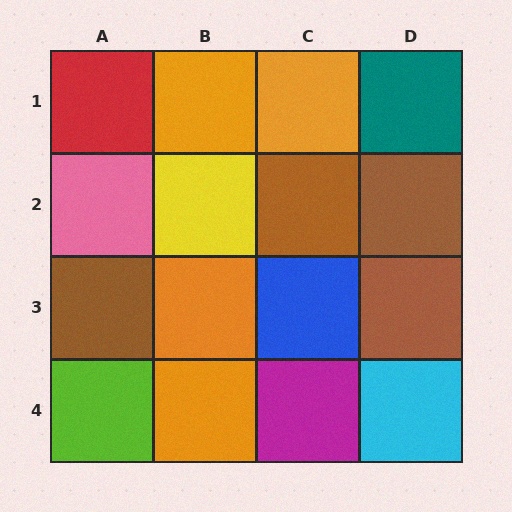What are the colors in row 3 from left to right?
Brown, orange, blue, brown.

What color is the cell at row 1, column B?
Orange.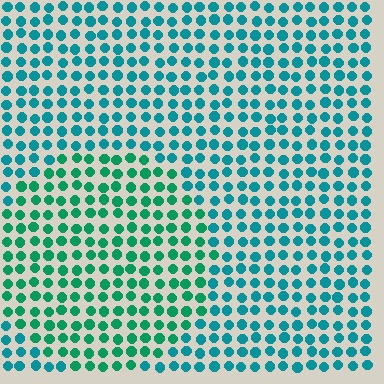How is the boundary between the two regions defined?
The boundary is defined purely by a slight shift in hue (about 29 degrees). Spacing, size, and orientation are identical on both sides.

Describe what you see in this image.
The image is filled with small teal elements in a uniform arrangement. A circle-shaped region is visible where the elements are tinted to a slightly different hue, forming a subtle color boundary.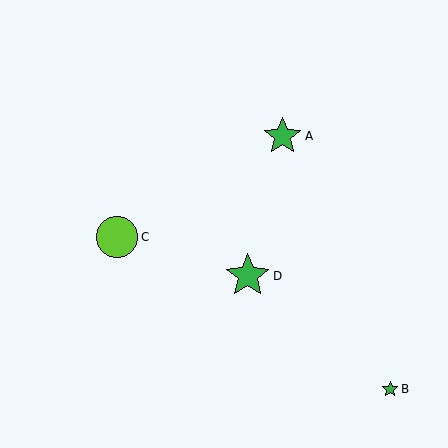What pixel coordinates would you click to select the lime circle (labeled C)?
Click at (117, 237) to select the lime circle C.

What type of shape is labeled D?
Shape D is a green star.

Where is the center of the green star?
The center of the green star is at (248, 276).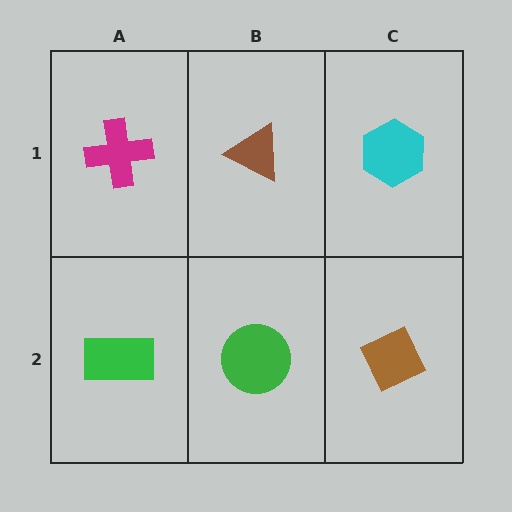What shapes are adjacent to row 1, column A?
A green rectangle (row 2, column A), a brown triangle (row 1, column B).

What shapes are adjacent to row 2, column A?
A magenta cross (row 1, column A), a green circle (row 2, column B).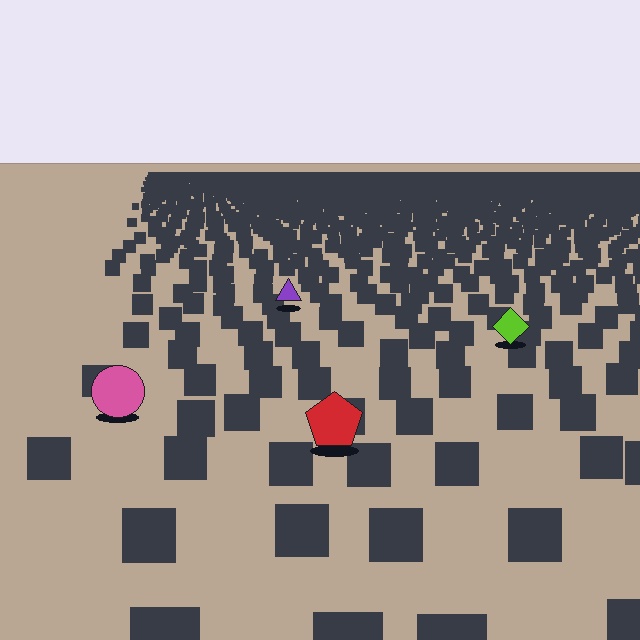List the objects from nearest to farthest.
From nearest to farthest: the red pentagon, the pink circle, the lime diamond, the purple triangle.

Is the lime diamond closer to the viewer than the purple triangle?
Yes. The lime diamond is closer — you can tell from the texture gradient: the ground texture is coarser near it.